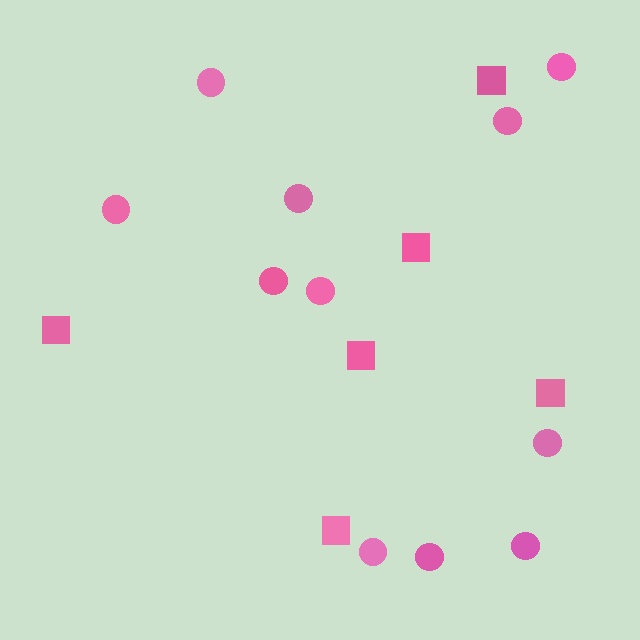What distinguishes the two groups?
There are 2 groups: one group of circles (11) and one group of squares (6).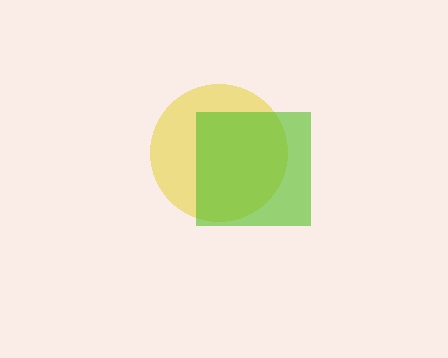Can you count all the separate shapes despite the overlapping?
Yes, there are 2 separate shapes.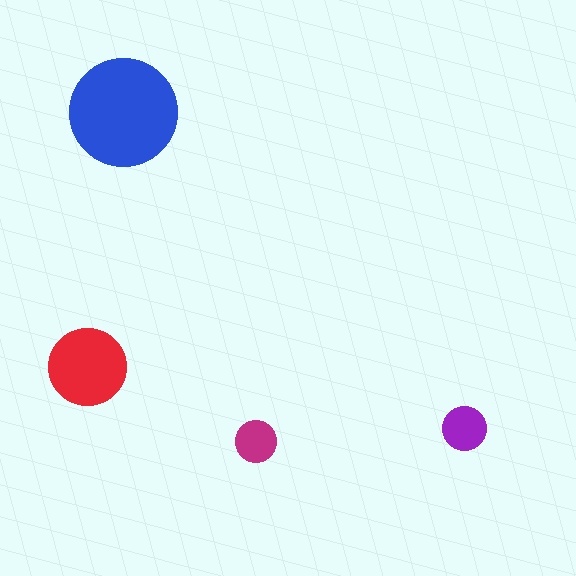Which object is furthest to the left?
The red circle is leftmost.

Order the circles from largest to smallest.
the blue one, the red one, the purple one, the magenta one.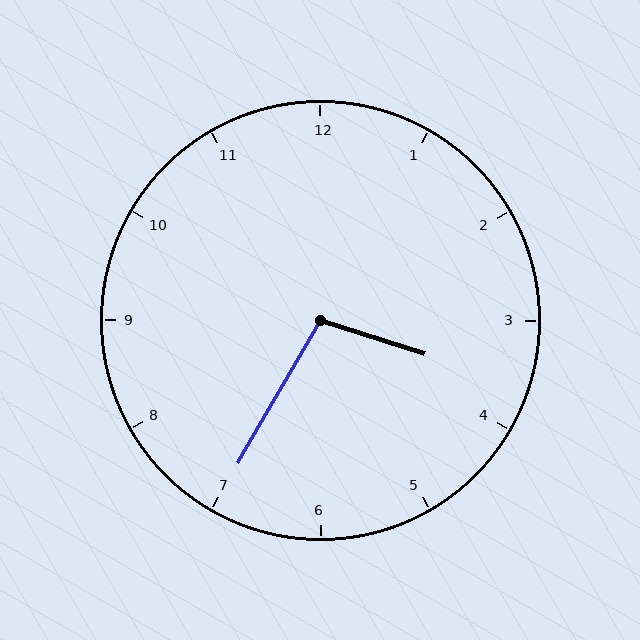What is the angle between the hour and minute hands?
Approximately 102 degrees.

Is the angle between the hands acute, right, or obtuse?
It is obtuse.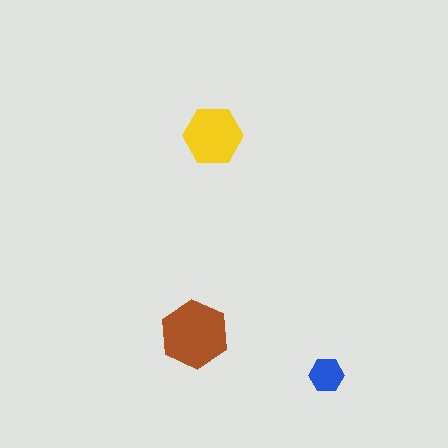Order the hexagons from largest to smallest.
the brown one, the yellow one, the blue one.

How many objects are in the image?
There are 3 objects in the image.